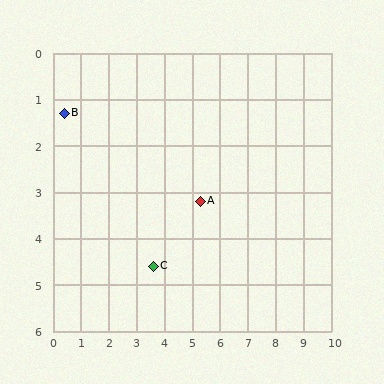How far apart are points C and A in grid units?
Points C and A are about 2.2 grid units apart.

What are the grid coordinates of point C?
Point C is at approximately (3.6, 4.6).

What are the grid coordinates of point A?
Point A is at approximately (5.3, 3.2).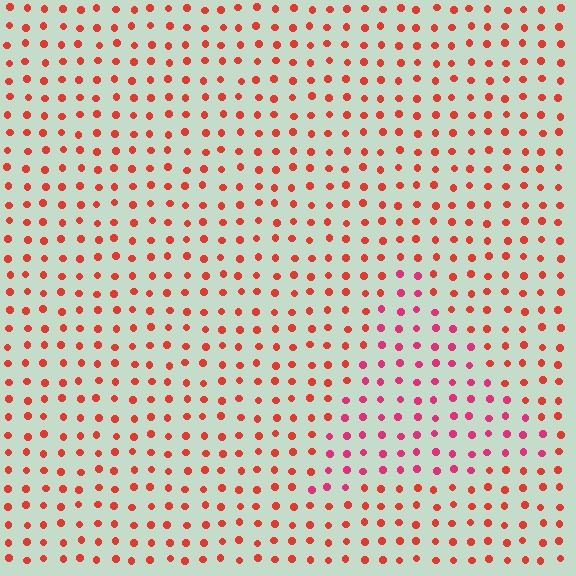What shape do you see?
I see a triangle.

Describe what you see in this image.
The image is filled with small red elements in a uniform arrangement. A triangle-shaped region is visible where the elements are tinted to a slightly different hue, forming a subtle color boundary.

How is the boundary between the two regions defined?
The boundary is defined purely by a slight shift in hue (about 29 degrees). Spacing, size, and orientation are identical on both sides.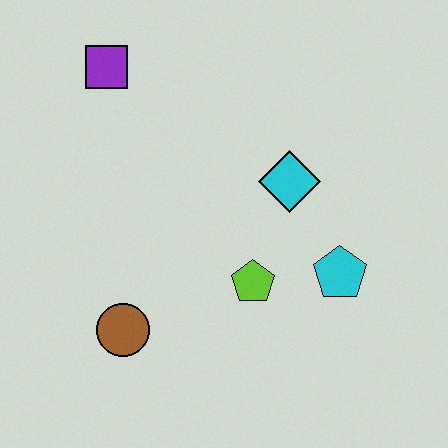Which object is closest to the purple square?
The cyan diamond is closest to the purple square.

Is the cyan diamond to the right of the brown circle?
Yes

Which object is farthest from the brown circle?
The purple square is farthest from the brown circle.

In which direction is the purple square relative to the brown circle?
The purple square is above the brown circle.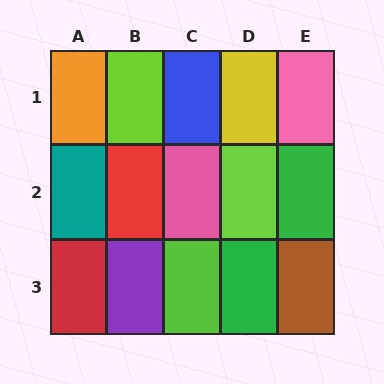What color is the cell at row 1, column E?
Pink.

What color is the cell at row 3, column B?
Purple.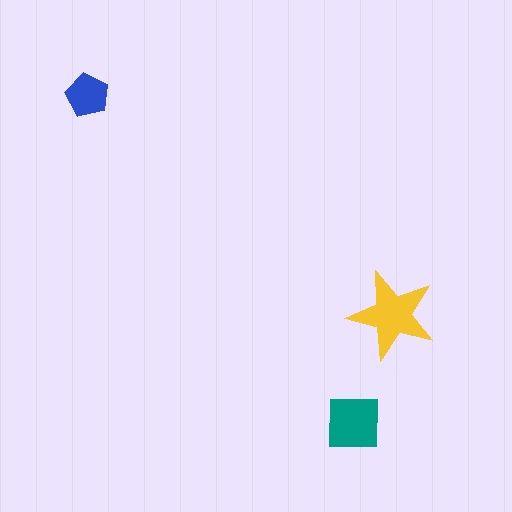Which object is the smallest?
The blue pentagon.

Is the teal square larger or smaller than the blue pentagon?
Larger.